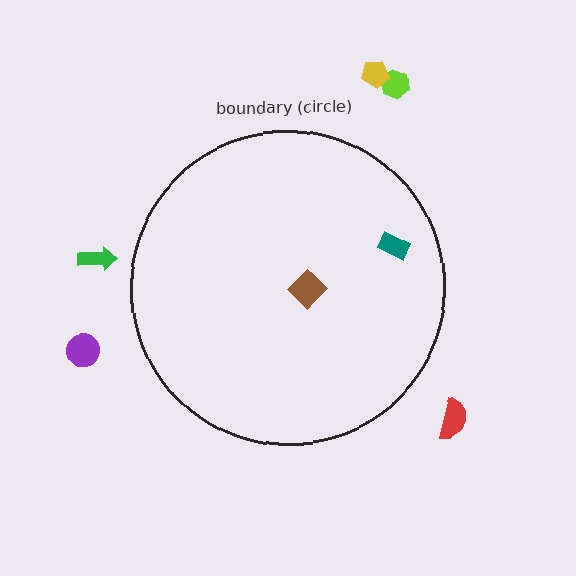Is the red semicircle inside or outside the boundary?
Outside.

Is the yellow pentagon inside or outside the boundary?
Outside.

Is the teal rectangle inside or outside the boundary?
Inside.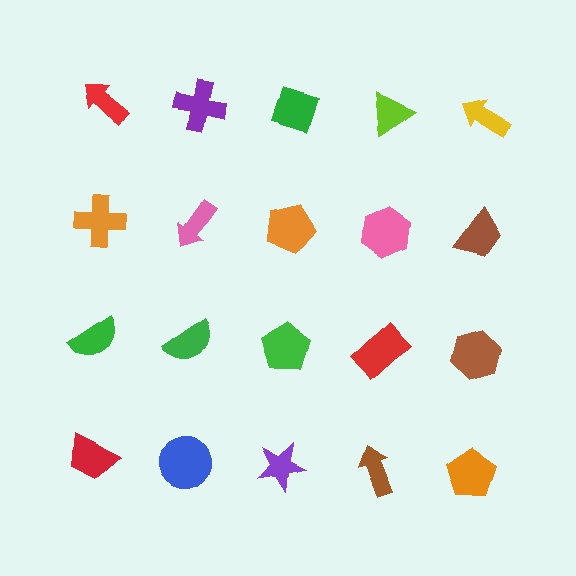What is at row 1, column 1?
A red arrow.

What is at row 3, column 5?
A brown hexagon.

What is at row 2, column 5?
A brown trapezoid.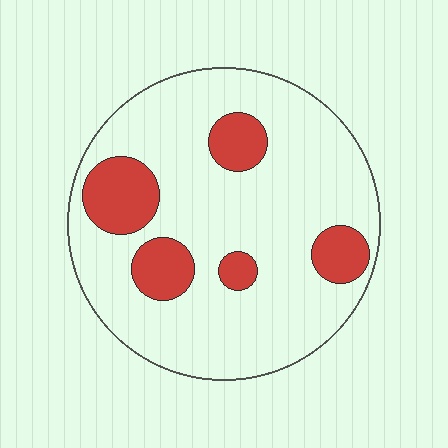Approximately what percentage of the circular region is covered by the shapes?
Approximately 20%.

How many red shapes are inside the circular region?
5.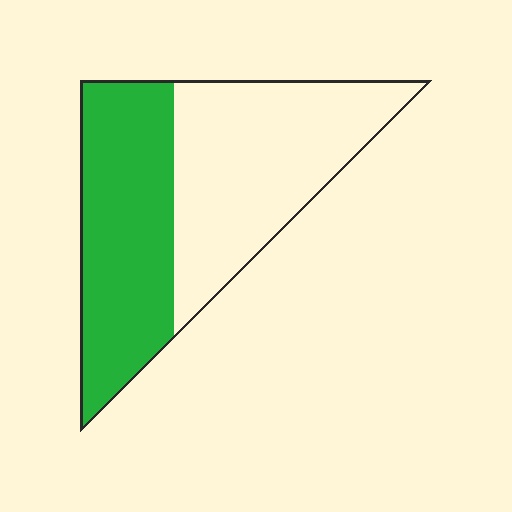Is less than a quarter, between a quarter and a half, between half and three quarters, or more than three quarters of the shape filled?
Between a quarter and a half.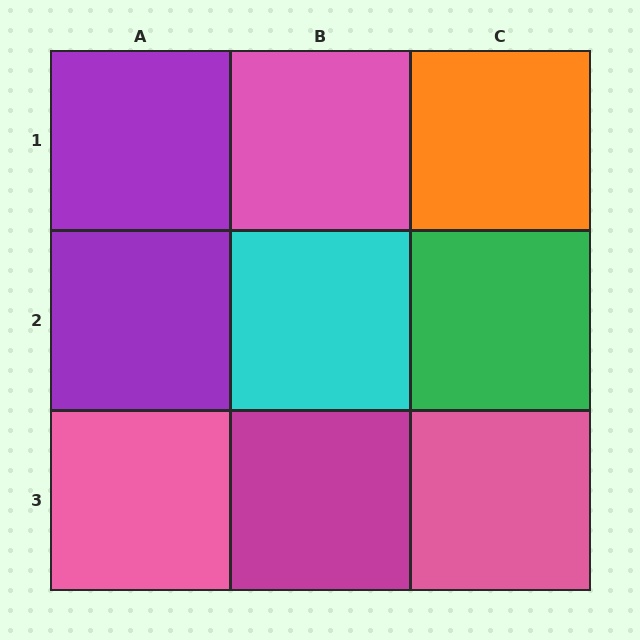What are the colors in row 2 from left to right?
Purple, cyan, green.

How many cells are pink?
3 cells are pink.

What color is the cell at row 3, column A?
Pink.